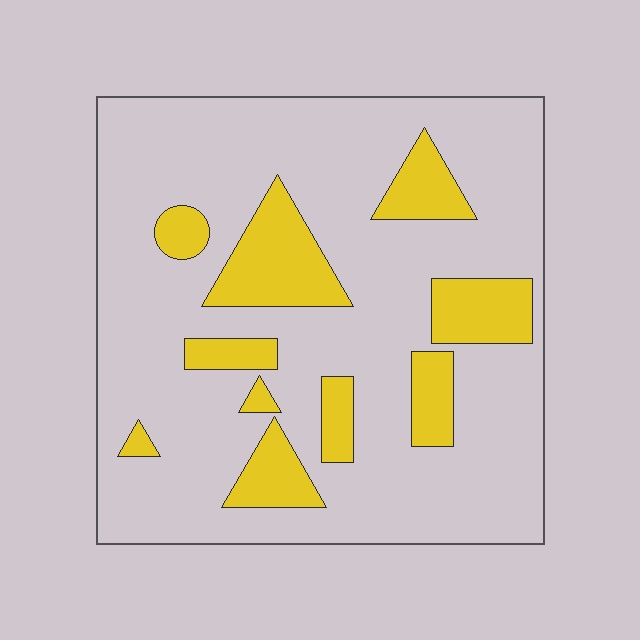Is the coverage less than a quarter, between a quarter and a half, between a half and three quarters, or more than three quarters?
Less than a quarter.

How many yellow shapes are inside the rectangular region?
10.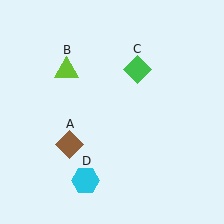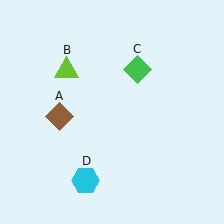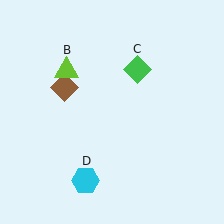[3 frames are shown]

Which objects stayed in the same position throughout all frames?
Lime triangle (object B) and green diamond (object C) and cyan hexagon (object D) remained stationary.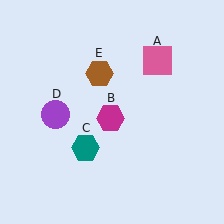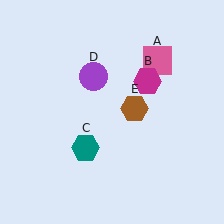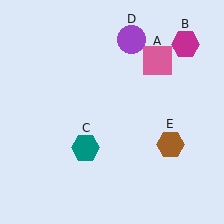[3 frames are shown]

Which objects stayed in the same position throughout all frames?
Pink square (object A) and teal hexagon (object C) remained stationary.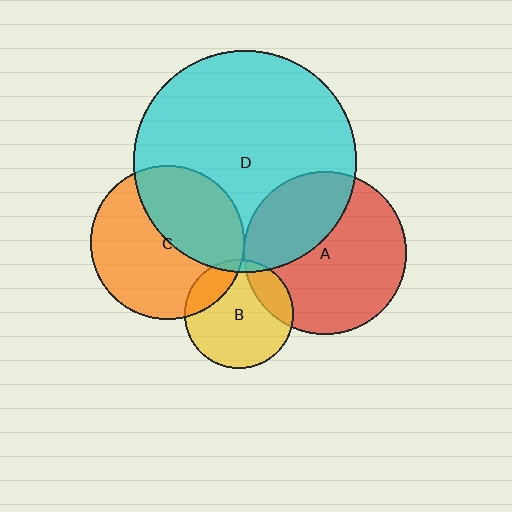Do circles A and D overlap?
Yes.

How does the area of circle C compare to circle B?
Approximately 2.0 times.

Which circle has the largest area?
Circle D (cyan).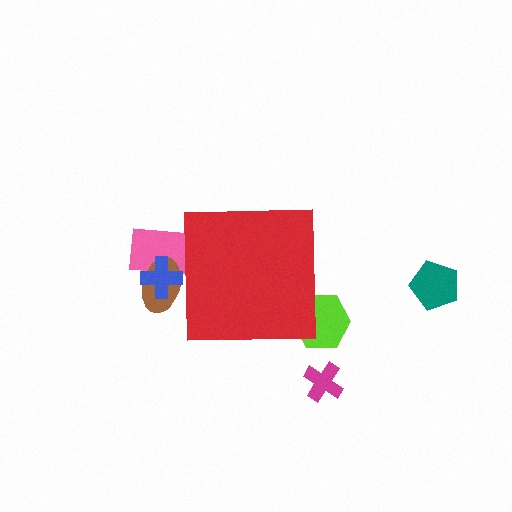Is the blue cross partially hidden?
Yes, the blue cross is partially hidden behind the red square.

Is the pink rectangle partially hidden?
Yes, the pink rectangle is partially hidden behind the red square.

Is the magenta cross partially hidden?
No, the magenta cross is fully visible.